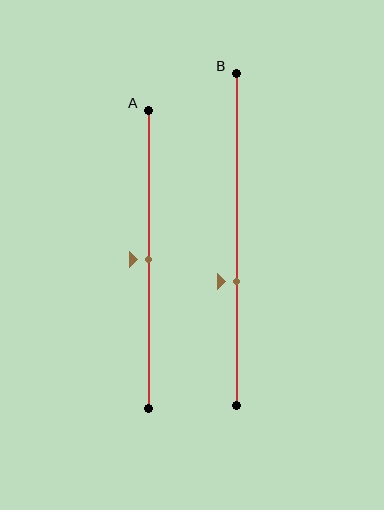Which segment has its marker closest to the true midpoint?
Segment A has its marker closest to the true midpoint.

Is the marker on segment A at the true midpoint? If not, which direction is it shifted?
Yes, the marker on segment A is at the true midpoint.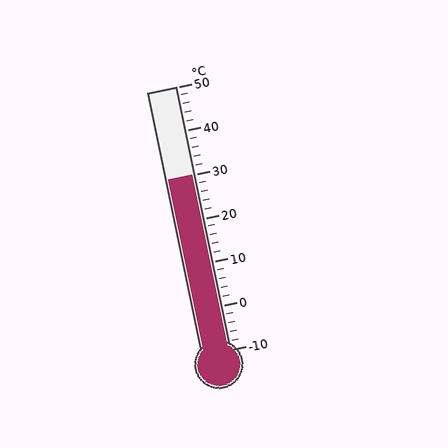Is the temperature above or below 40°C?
The temperature is below 40°C.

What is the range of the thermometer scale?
The thermometer scale ranges from -10°C to 50°C.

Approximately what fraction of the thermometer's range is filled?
The thermometer is filled to approximately 65% of its range.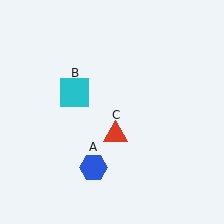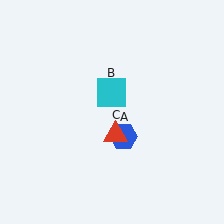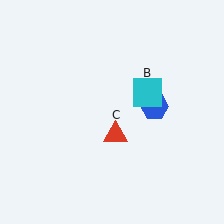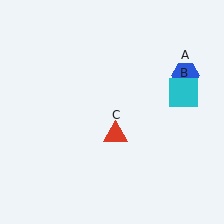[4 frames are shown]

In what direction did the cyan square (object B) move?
The cyan square (object B) moved right.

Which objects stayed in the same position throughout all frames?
Red triangle (object C) remained stationary.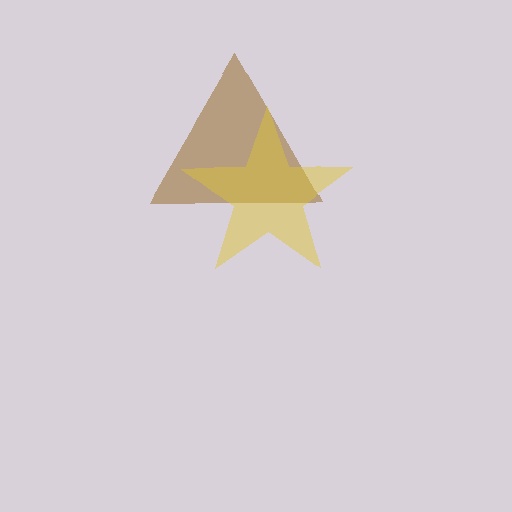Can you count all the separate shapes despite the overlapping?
Yes, there are 2 separate shapes.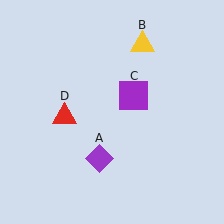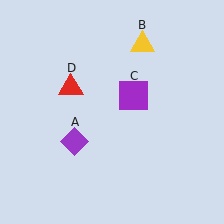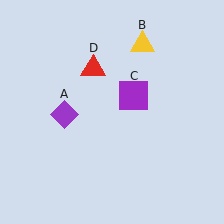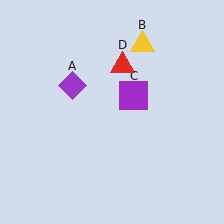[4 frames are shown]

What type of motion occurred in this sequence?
The purple diamond (object A), red triangle (object D) rotated clockwise around the center of the scene.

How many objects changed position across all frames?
2 objects changed position: purple diamond (object A), red triangle (object D).